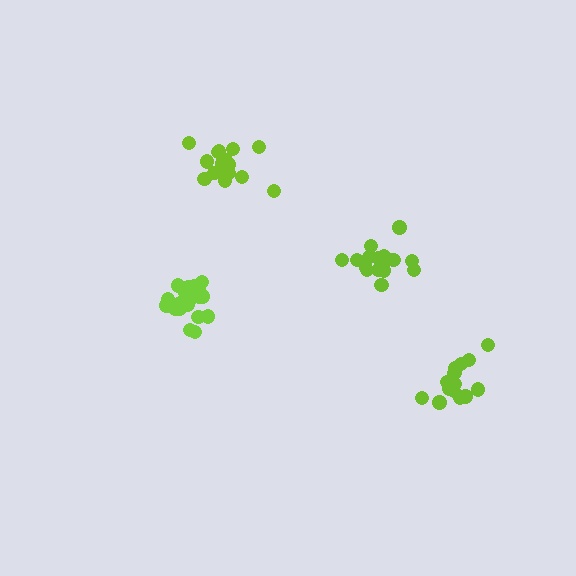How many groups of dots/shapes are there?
There are 4 groups.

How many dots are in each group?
Group 1: 18 dots, Group 2: 16 dots, Group 3: 16 dots, Group 4: 20 dots (70 total).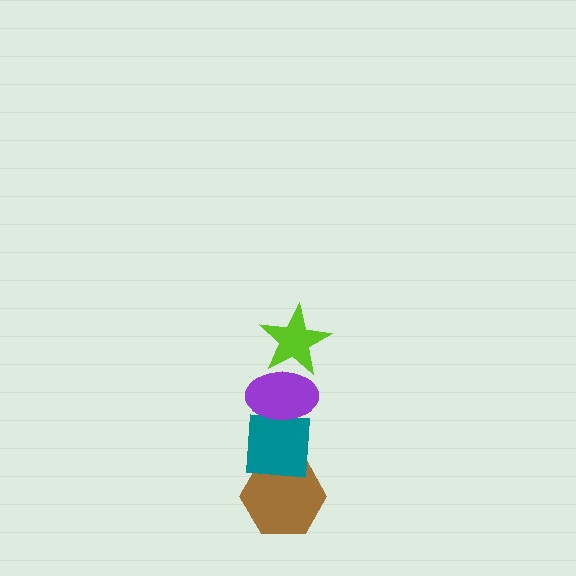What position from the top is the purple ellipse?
The purple ellipse is 2nd from the top.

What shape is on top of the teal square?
The purple ellipse is on top of the teal square.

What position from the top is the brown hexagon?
The brown hexagon is 4th from the top.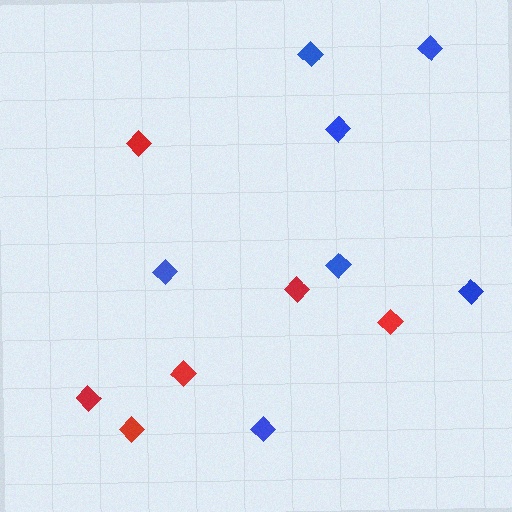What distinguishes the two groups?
There are 2 groups: one group of blue diamonds (7) and one group of red diamonds (6).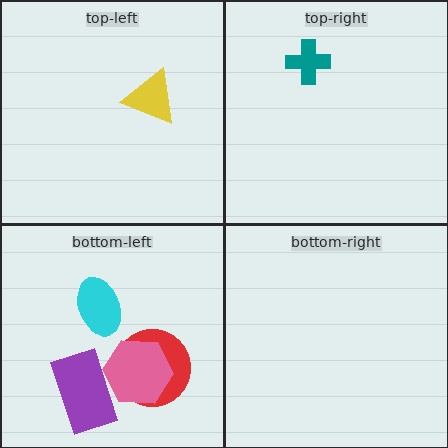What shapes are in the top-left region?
The yellow triangle.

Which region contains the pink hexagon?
The bottom-left region.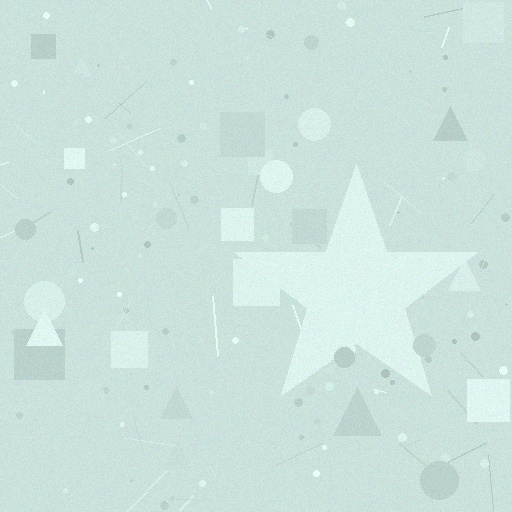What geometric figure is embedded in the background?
A star is embedded in the background.